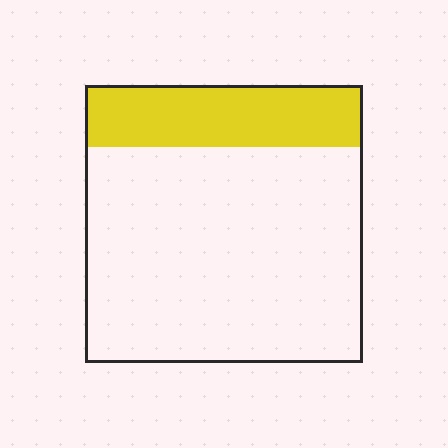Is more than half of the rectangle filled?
No.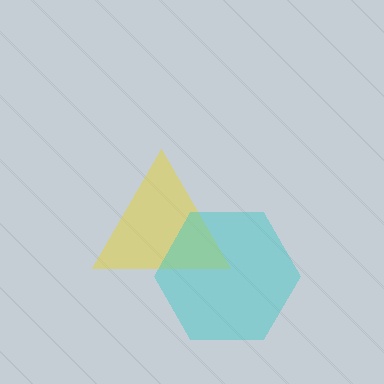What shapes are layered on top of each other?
The layered shapes are: a yellow triangle, a cyan hexagon.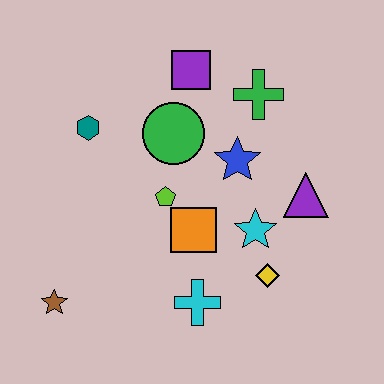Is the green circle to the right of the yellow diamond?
No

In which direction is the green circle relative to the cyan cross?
The green circle is above the cyan cross.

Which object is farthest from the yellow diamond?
The teal hexagon is farthest from the yellow diamond.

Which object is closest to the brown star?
The cyan cross is closest to the brown star.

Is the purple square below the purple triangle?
No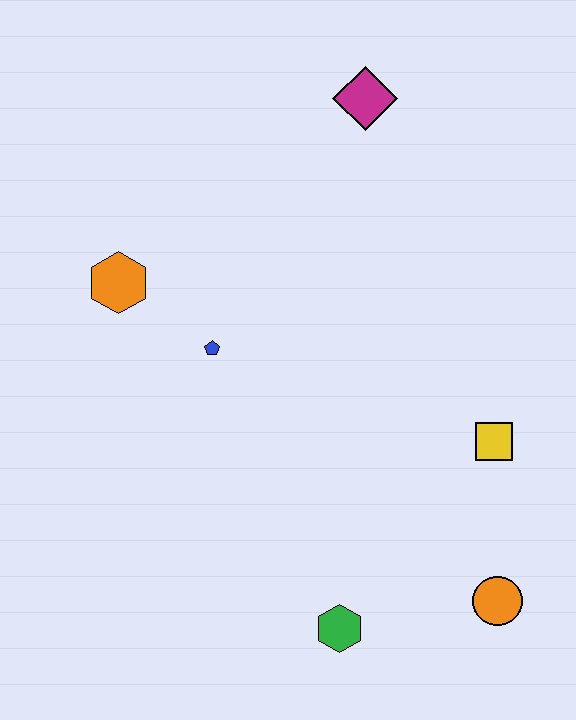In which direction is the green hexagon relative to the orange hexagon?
The green hexagon is below the orange hexagon.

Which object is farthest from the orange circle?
The magenta diamond is farthest from the orange circle.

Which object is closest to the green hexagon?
The orange circle is closest to the green hexagon.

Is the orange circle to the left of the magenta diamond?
No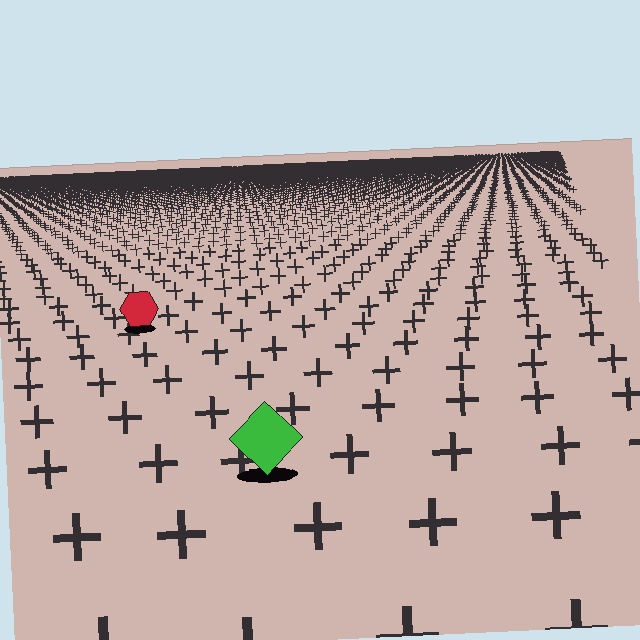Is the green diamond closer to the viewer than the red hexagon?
Yes. The green diamond is closer — you can tell from the texture gradient: the ground texture is coarser near it.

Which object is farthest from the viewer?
The red hexagon is farthest from the viewer. It appears smaller and the ground texture around it is denser.